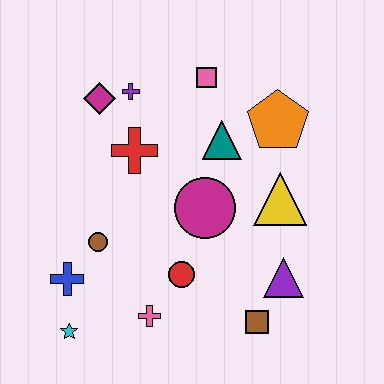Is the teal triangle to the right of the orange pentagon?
No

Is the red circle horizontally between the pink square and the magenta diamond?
Yes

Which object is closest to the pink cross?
The red circle is closest to the pink cross.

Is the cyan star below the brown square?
Yes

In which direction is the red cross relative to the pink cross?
The red cross is above the pink cross.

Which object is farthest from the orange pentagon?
The cyan star is farthest from the orange pentagon.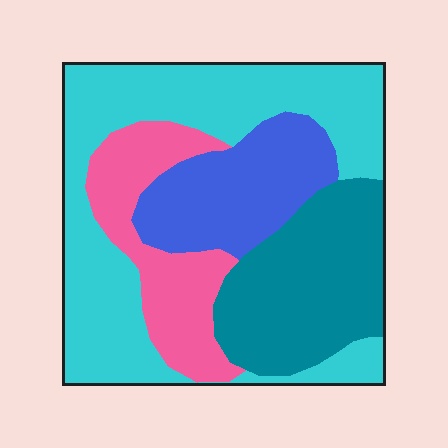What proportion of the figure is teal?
Teal covers 23% of the figure.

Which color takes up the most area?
Cyan, at roughly 40%.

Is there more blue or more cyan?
Cyan.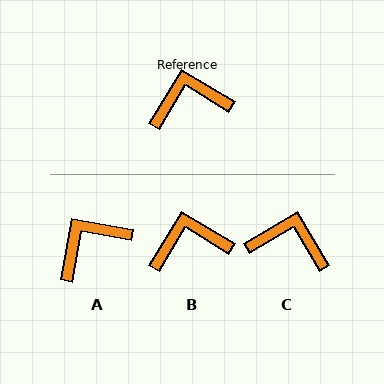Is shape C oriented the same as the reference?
No, it is off by about 28 degrees.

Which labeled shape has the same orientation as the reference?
B.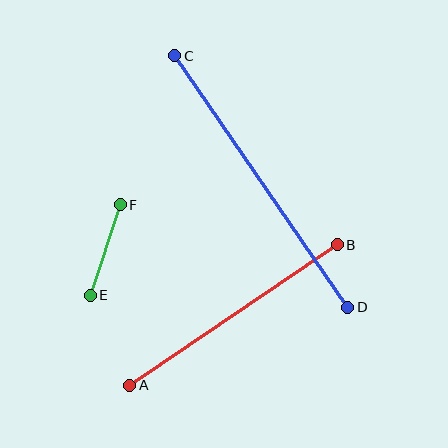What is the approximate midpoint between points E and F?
The midpoint is at approximately (105, 250) pixels.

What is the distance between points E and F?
The distance is approximately 95 pixels.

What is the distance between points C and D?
The distance is approximately 305 pixels.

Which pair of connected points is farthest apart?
Points C and D are farthest apart.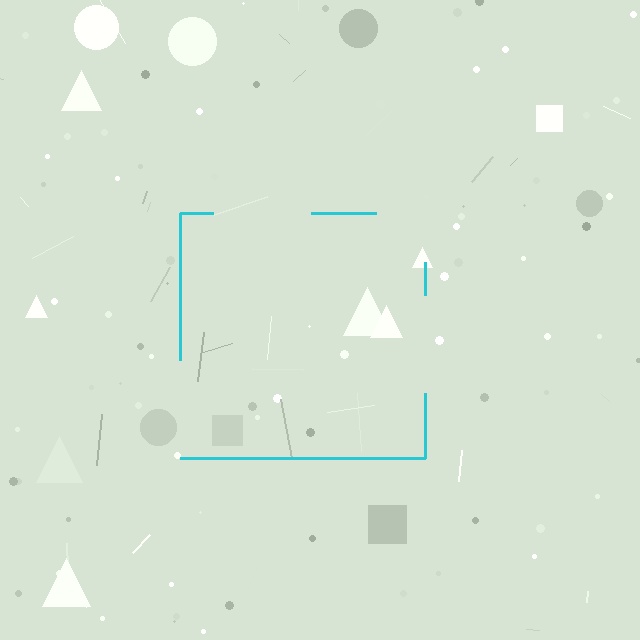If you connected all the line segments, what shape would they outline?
They would outline a square.